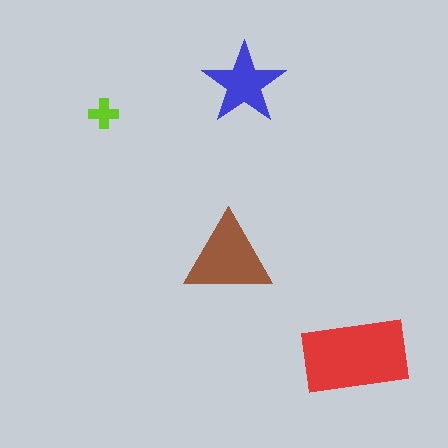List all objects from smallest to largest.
The lime cross, the blue star, the brown triangle, the red rectangle.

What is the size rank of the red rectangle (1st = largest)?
1st.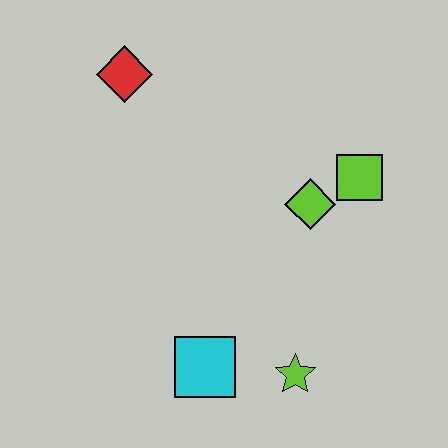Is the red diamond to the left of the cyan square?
Yes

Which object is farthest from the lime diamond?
The red diamond is farthest from the lime diamond.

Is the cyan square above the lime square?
No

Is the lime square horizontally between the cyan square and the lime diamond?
No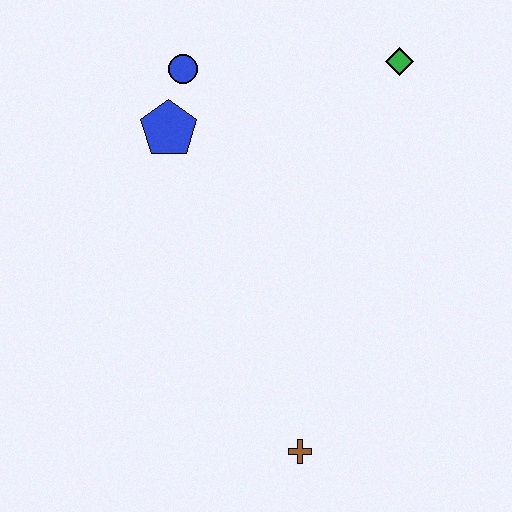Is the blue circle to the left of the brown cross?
Yes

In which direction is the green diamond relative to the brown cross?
The green diamond is above the brown cross.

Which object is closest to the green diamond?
The blue circle is closest to the green diamond.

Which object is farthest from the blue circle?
The brown cross is farthest from the blue circle.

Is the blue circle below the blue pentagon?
No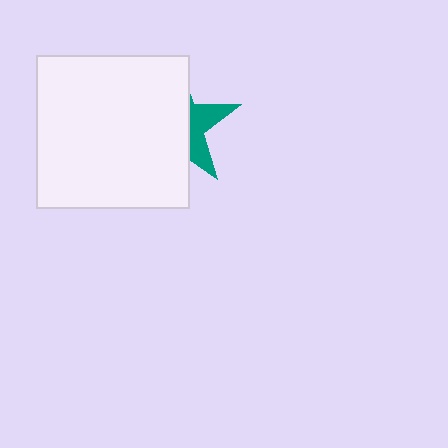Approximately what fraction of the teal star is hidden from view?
Roughly 67% of the teal star is hidden behind the white square.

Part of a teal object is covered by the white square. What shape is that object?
It is a star.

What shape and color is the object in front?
The object in front is a white square.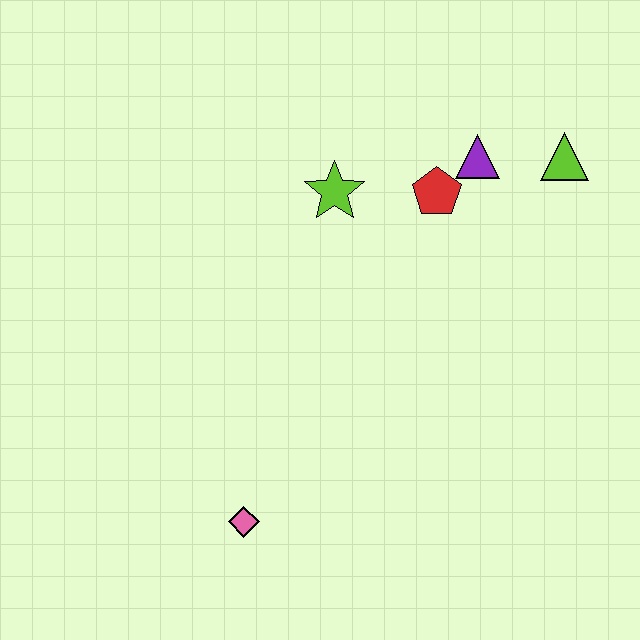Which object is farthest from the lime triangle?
The pink diamond is farthest from the lime triangle.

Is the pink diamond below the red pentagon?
Yes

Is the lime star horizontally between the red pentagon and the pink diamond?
Yes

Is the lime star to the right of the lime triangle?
No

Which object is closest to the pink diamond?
The lime star is closest to the pink diamond.